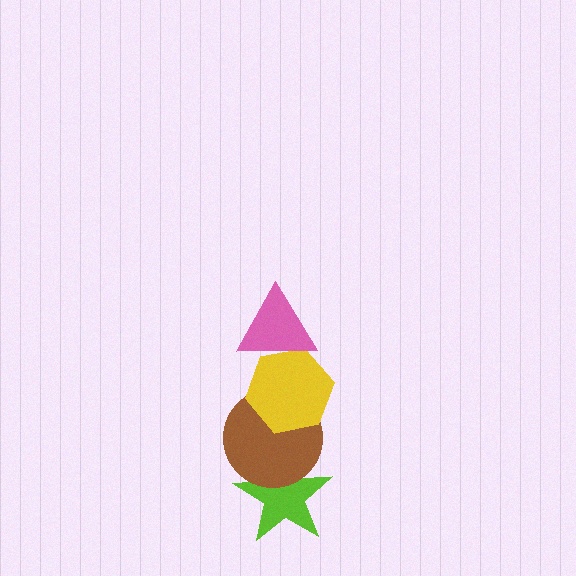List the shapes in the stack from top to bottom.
From top to bottom: the pink triangle, the yellow hexagon, the brown circle, the lime star.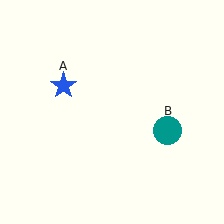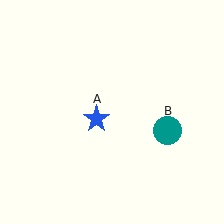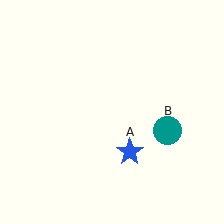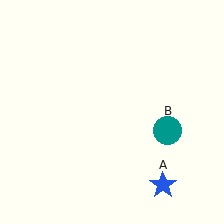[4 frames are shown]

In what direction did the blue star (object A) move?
The blue star (object A) moved down and to the right.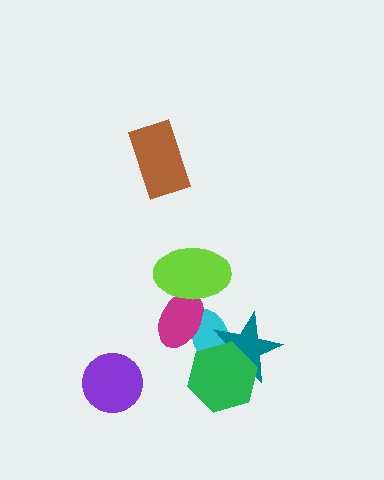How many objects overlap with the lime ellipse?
1 object overlaps with the lime ellipse.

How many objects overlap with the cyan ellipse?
3 objects overlap with the cyan ellipse.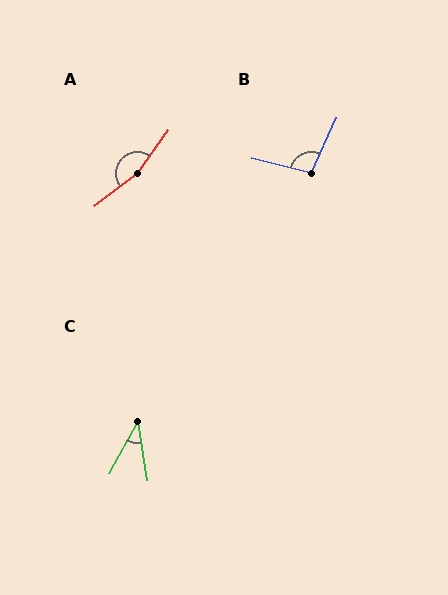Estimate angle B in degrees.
Approximately 101 degrees.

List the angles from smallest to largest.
C (38°), B (101°), A (162°).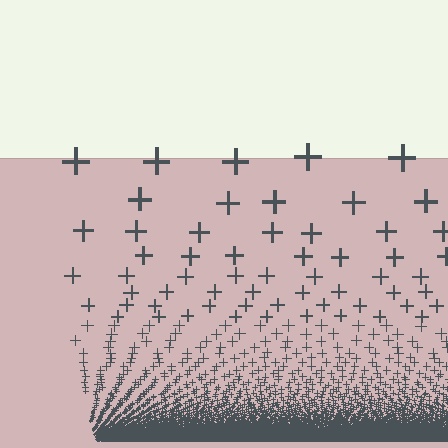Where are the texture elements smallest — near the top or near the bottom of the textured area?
Near the bottom.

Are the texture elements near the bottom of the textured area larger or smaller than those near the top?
Smaller. The gradient is inverted — elements near the bottom are smaller and denser.